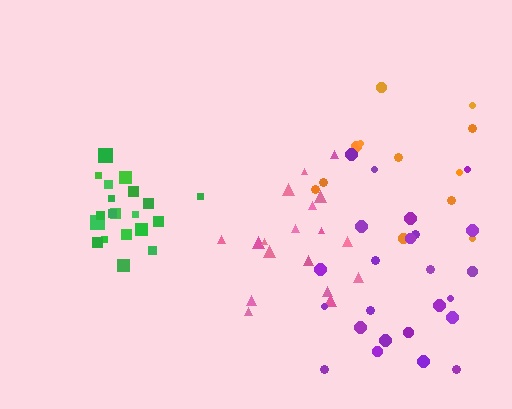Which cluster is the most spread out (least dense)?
Orange.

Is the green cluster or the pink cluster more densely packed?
Green.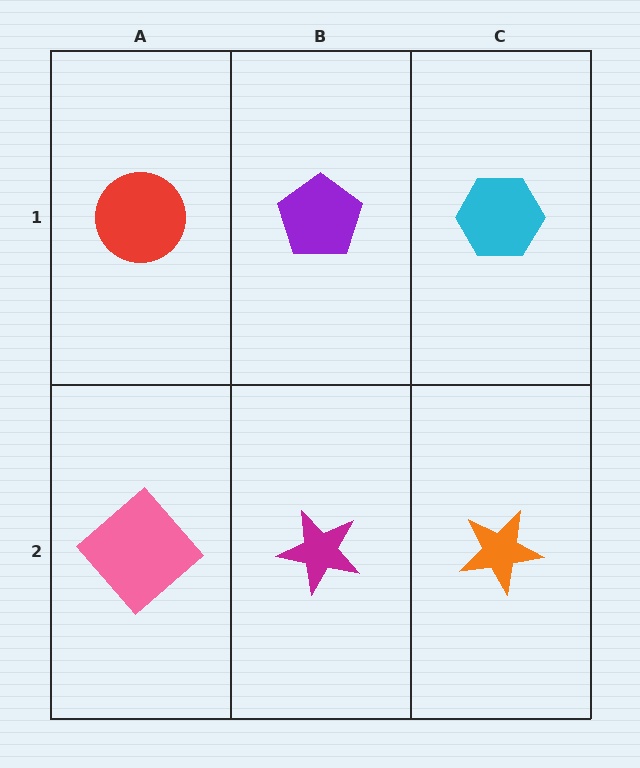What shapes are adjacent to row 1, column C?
An orange star (row 2, column C), a purple pentagon (row 1, column B).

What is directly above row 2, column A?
A red circle.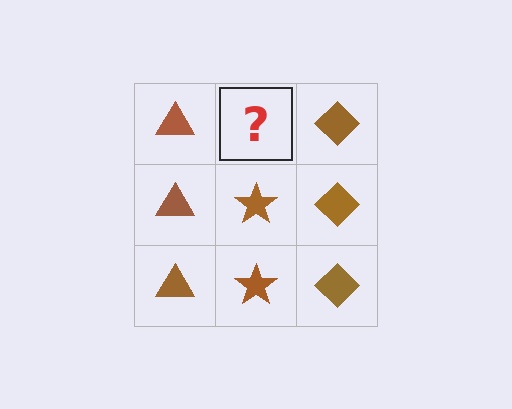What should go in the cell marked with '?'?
The missing cell should contain a brown star.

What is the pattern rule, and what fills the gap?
The rule is that each column has a consistent shape. The gap should be filled with a brown star.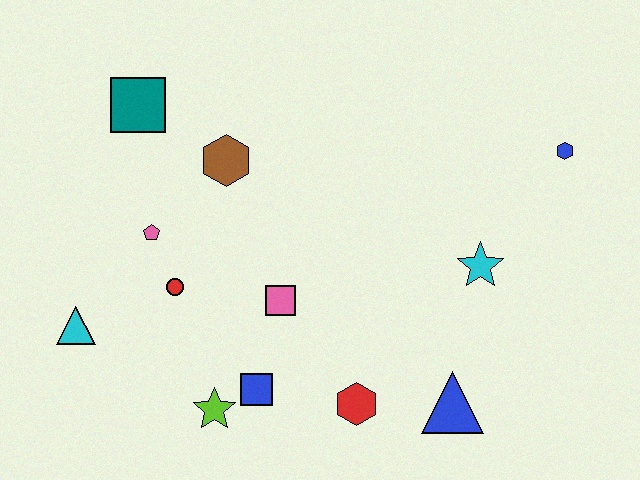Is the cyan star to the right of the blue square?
Yes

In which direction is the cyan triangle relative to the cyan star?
The cyan triangle is to the left of the cyan star.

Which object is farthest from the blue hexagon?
The cyan triangle is farthest from the blue hexagon.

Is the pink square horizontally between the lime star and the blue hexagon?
Yes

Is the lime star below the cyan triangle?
Yes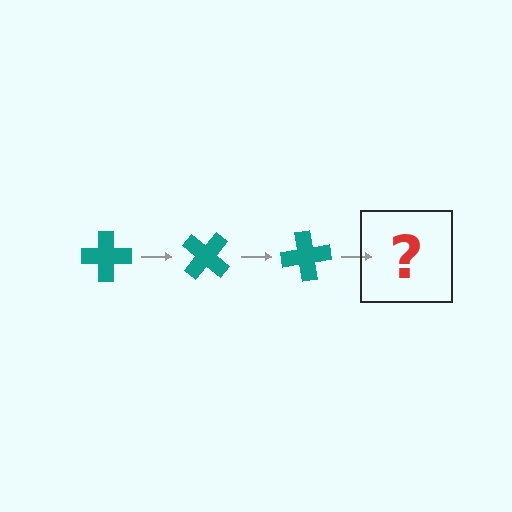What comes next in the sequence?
The next element should be a teal cross rotated 120 degrees.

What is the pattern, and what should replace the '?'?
The pattern is that the cross rotates 40 degrees each step. The '?' should be a teal cross rotated 120 degrees.